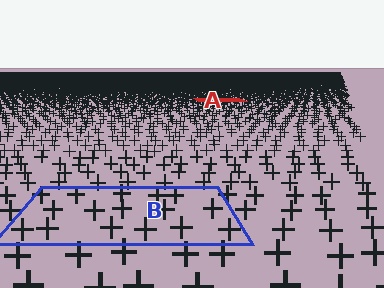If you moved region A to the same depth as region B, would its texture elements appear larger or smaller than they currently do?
They would appear larger. At a closer depth, the same texture elements are projected at a bigger on-screen size.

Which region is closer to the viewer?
Region B is closer. The texture elements there are larger and more spread out.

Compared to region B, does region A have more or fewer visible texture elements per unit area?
Region A has more texture elements per unit area — they are packed more densely because it is farther away.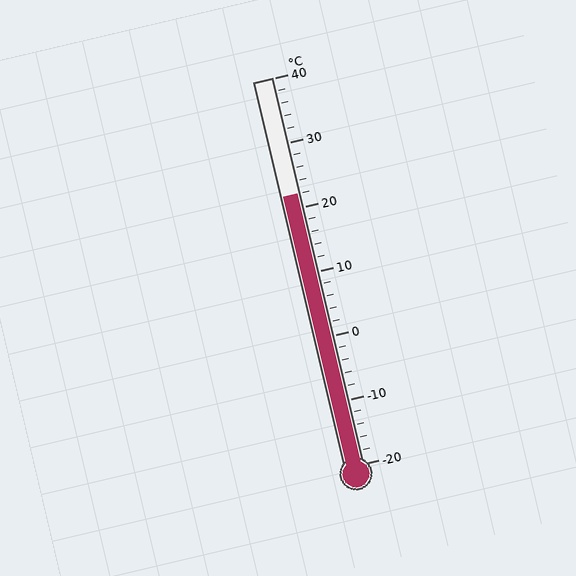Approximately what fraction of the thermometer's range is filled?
The thermometer is filled to approximately 70% of its range.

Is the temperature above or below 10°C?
The temperature is above 10°C.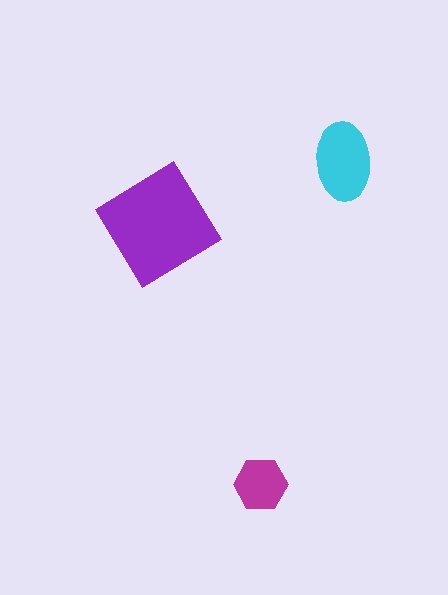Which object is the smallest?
The magenta hexagon.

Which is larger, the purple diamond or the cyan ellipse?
The purple diamond.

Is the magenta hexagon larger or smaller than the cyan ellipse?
Smaller.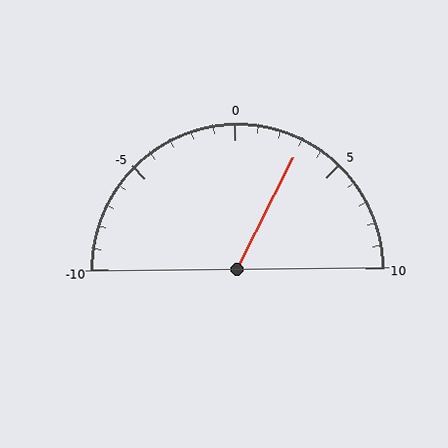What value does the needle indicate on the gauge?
The needle indicates approximately 3.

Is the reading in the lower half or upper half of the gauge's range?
The reading is in the upper half of the range (-10 to 10).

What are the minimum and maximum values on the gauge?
The gauge ranges from -10 to 10.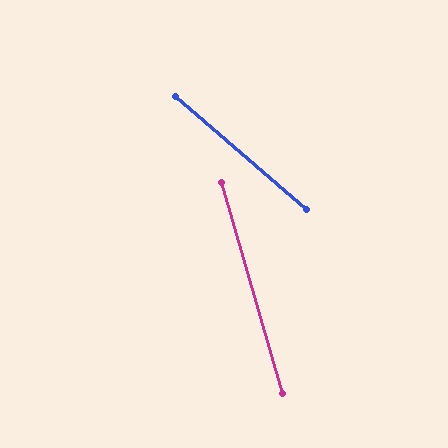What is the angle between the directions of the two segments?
Approximately 33 degrees.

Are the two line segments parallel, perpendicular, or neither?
Neither parallel nor perpendicular — they differ by about 33°.